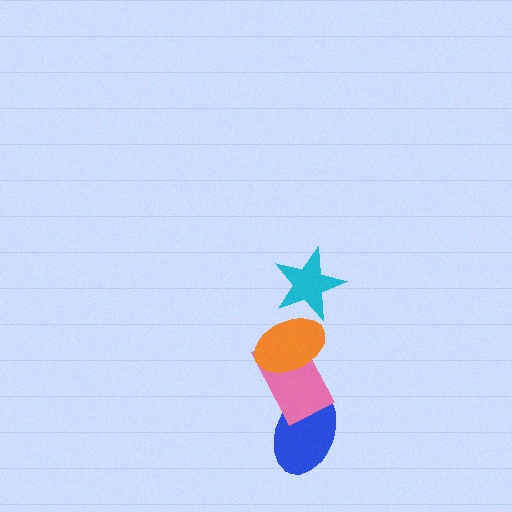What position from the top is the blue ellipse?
The blue ellipse is 4th from the top.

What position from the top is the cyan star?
The cyan star is 1st from the top.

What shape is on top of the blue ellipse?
The pink rectangle is on top of the blue ellipse.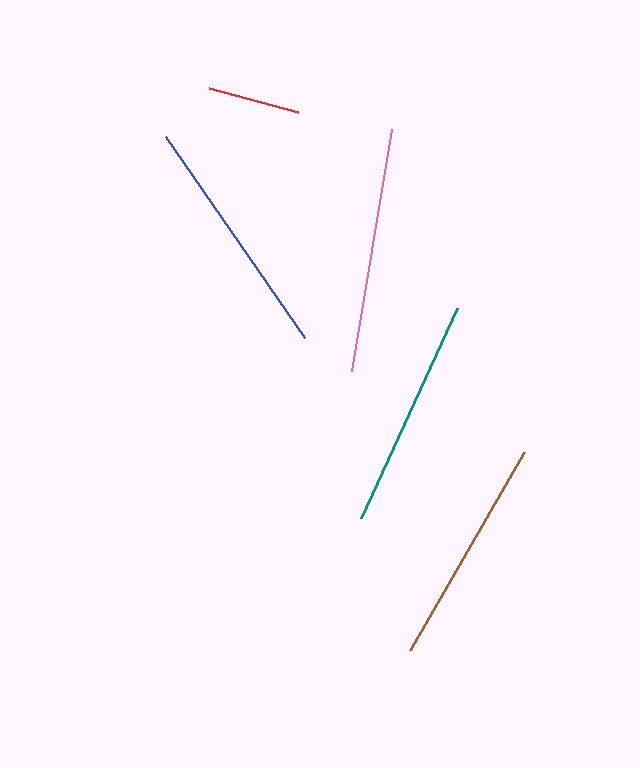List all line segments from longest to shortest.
From longest to shortest: pink, blue, teal, brown, red.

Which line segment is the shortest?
The red line is the shortest at approximately 93 pixels.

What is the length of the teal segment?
The teal segment is approximately 231 pixels long.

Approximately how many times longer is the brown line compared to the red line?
The brown line is approximately 2.5 times the length of the red line.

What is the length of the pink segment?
The pink segment is approximately 245 pixels long.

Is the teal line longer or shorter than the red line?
The teal line is longer than the red line.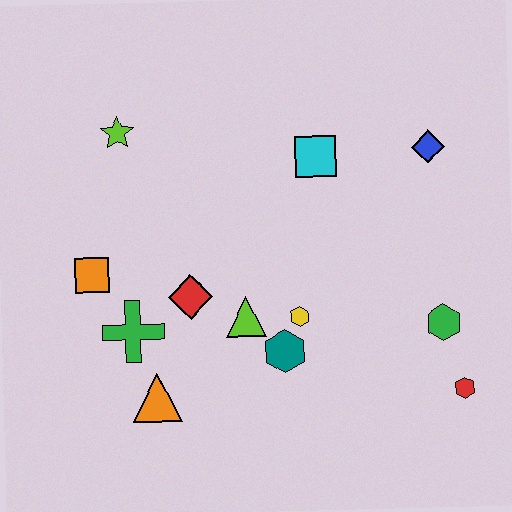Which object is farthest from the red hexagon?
The lime star is farthest from the red hexagon.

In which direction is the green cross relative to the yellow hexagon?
The green cross is to the left of the yellow hexagon.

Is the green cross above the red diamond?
No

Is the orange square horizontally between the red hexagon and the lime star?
No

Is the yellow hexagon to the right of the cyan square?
No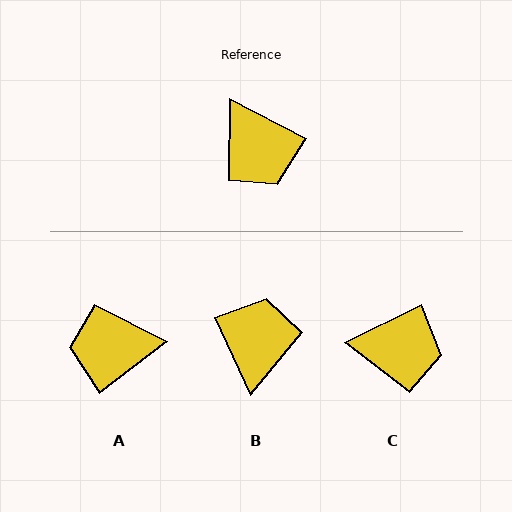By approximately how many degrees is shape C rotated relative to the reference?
Approximately 53 degrees counter-clockwise.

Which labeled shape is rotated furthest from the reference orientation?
B, about 141 degrees away.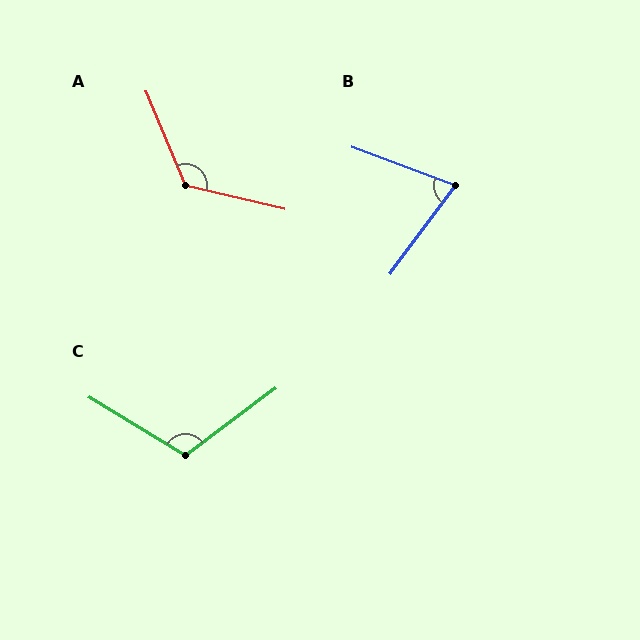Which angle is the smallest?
B, at approximately 74 degrees.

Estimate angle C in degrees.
Approximately 112 degrees.